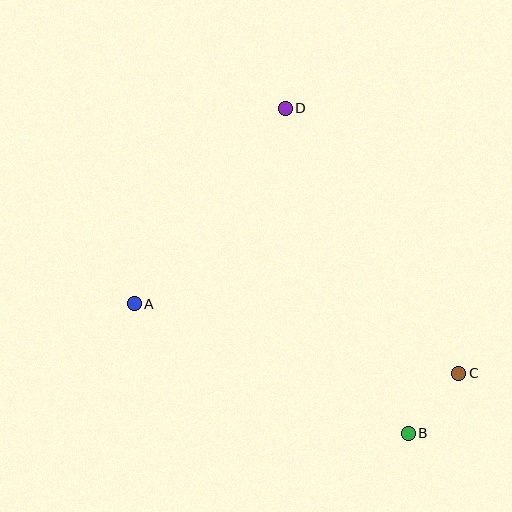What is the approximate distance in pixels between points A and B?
The distance between A and B is approximately 303 pixels.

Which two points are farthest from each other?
Points B and D are farthest from each other.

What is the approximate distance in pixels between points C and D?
The distance between C and D is approximately 317 pixels.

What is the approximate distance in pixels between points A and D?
The distance between A and D is approximately 247 pixels.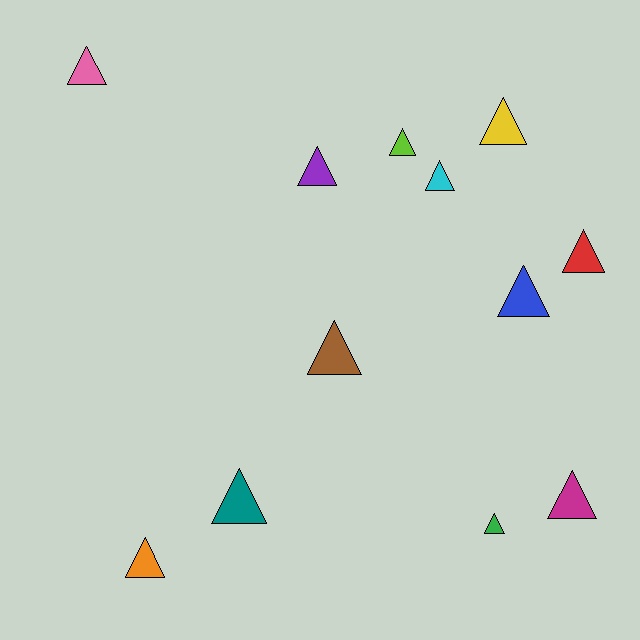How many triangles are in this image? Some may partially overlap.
There are 12 triangles.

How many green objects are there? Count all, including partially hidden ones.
There is 1 green object.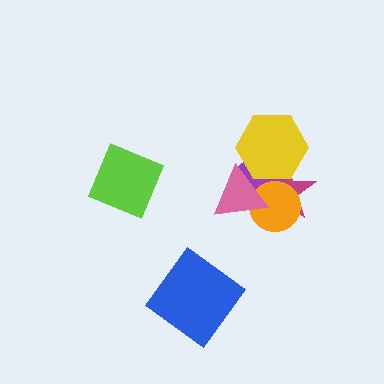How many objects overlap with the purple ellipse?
4 objects overlap with the purple ellipse.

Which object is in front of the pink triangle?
The yellow hexagon is in front of the pink triangle.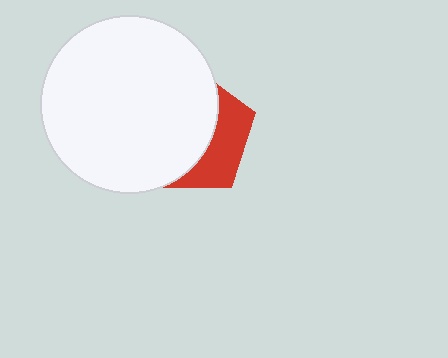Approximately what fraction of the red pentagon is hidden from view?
Roughly 66% of the red pentagon is hidden behind the white circle.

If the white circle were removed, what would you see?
You would see the complete red pentagon.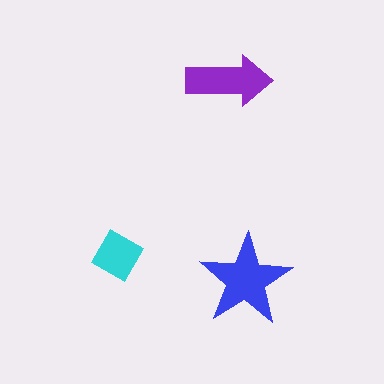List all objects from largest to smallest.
The blue star, the purple arrow, the cyan diamond.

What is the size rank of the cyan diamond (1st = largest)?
3rd.